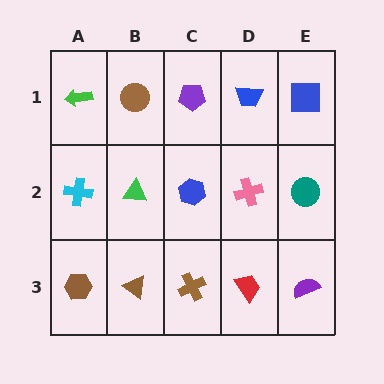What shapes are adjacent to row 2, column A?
A green arrow (row 1, column A), a brown hexagon (row 3, column A), a green triangle (row 2, column B).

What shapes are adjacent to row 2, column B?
A brown circle (row 1, column B), a brown triangle (row 3, column B), a cyan cross (row 2, column A), a blue hexagon (row 2, column C).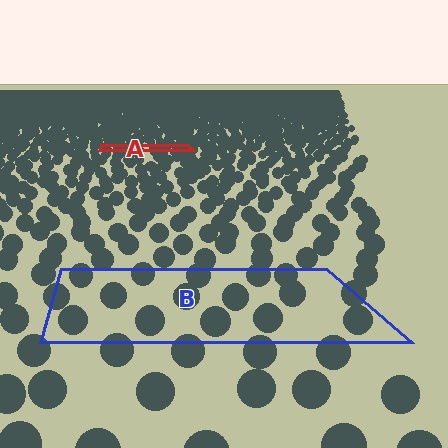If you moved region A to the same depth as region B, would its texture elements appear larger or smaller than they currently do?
They would appear larger. At a closer depth, the same texture elements are projected at a bigger on-screen size.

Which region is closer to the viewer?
Region B is closer. The texture elements there are larger and more spread out.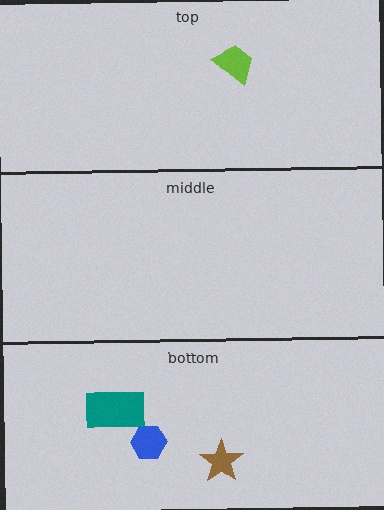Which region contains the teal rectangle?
The bottom region.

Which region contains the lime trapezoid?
The top region.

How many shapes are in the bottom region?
3.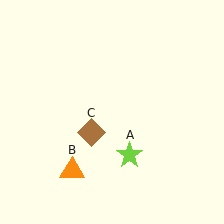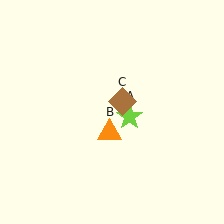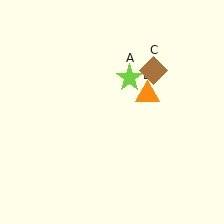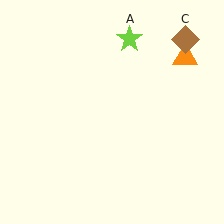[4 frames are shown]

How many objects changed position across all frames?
3 objects changed position: lime star (object A), orange triangle (object B), brown diamond (object C).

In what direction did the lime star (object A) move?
The lime star (object A) moved up.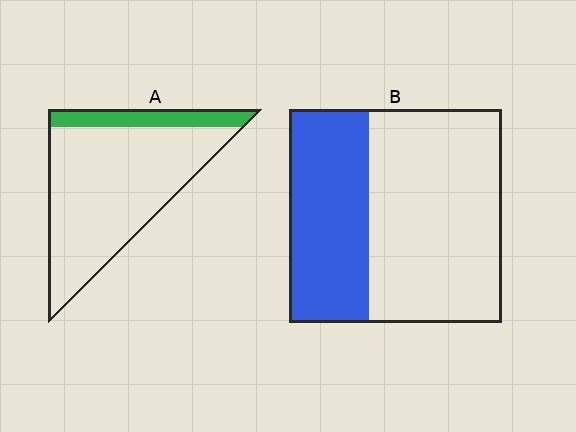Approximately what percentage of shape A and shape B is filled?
A is approximately 15% and B is approximately 40%.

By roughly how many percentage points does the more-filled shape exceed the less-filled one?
By roughly 20 percentage points (B over A).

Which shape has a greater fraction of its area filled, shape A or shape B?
Shape B.